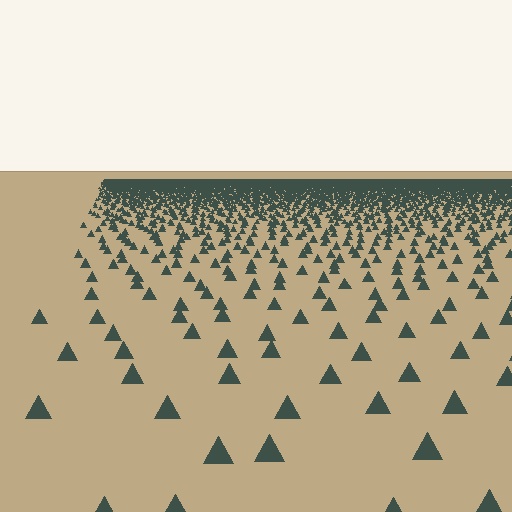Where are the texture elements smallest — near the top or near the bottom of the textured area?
Near the top.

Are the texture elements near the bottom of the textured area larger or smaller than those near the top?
Larger. Near the bottom, elements are closer to the viewer and appear at a bigger on-screen size.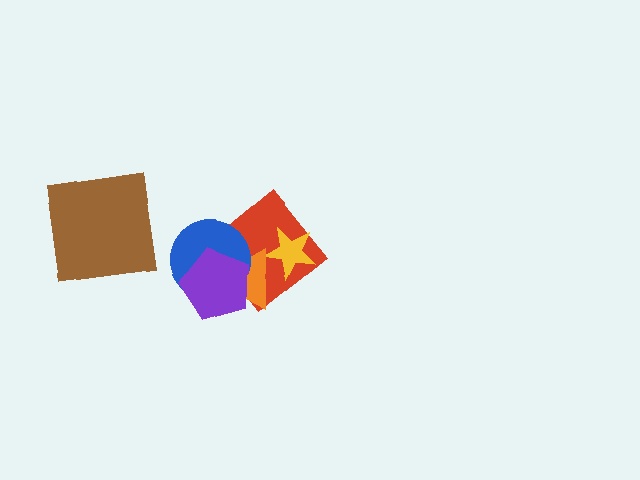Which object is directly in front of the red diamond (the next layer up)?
The yellow star is directly in front of the red diamond.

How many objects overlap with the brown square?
0 objects overlap with the brown square.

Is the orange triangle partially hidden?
Yes, it is partially covered by another shape.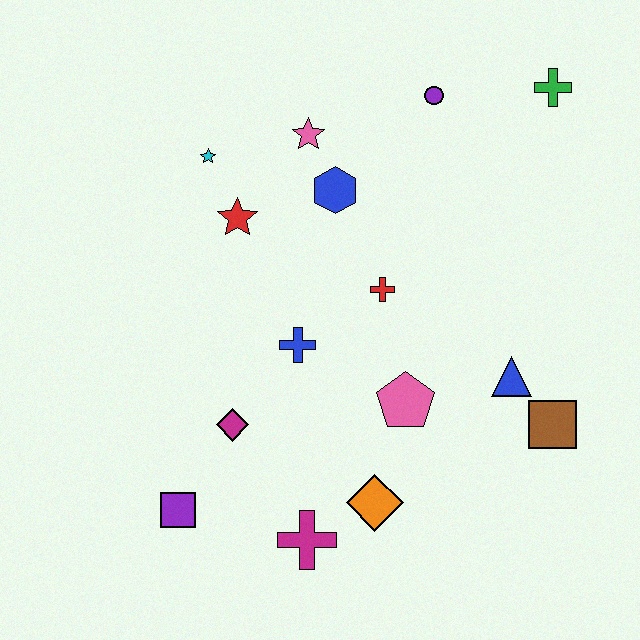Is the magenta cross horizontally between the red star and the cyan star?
No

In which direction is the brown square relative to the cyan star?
The brown square is to the right of the cyan star.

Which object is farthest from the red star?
The brown square is farthest from the red star.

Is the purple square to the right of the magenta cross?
No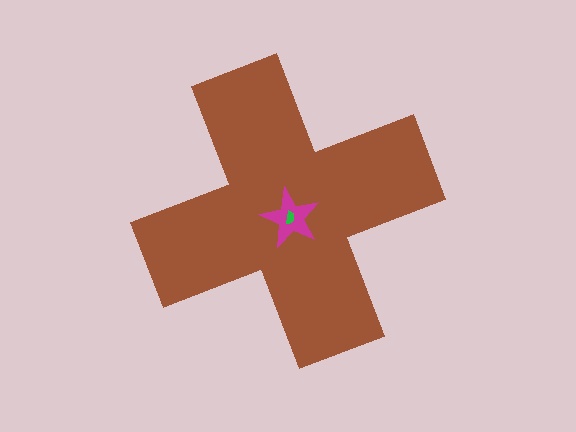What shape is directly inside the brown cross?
The magenta star.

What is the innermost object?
The green semicircle.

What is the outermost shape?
The brown cross.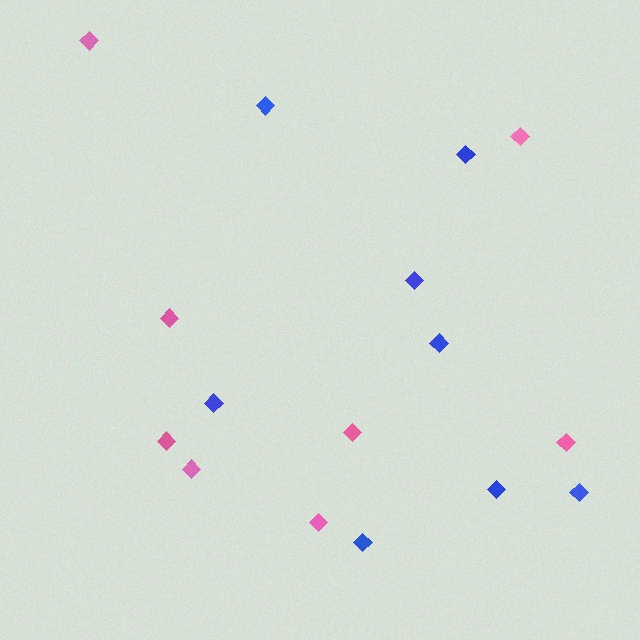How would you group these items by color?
There are 2 groups: one group of blue diamonds (8) and one group of pink diamonds (8).